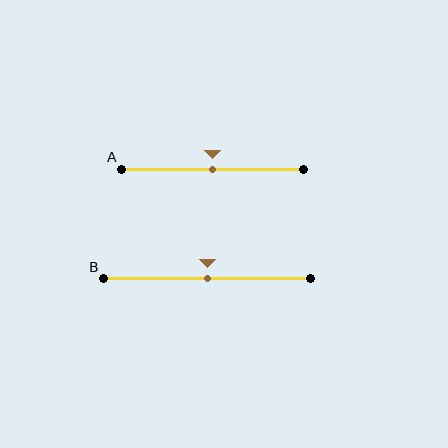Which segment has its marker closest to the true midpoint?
Segment A has its marker closest to the true midpoint.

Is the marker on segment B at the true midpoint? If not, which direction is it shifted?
Yes, the marker on segment B is at the true midpoint.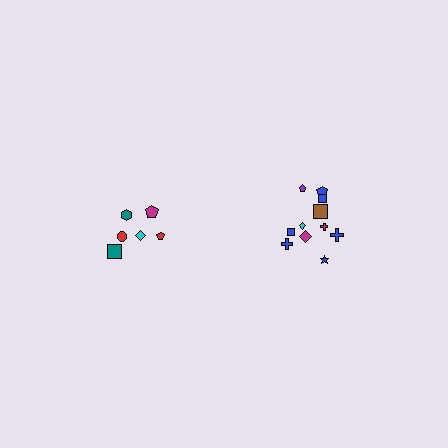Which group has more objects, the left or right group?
The right group.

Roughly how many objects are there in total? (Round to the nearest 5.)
Roughly 20 objects in total.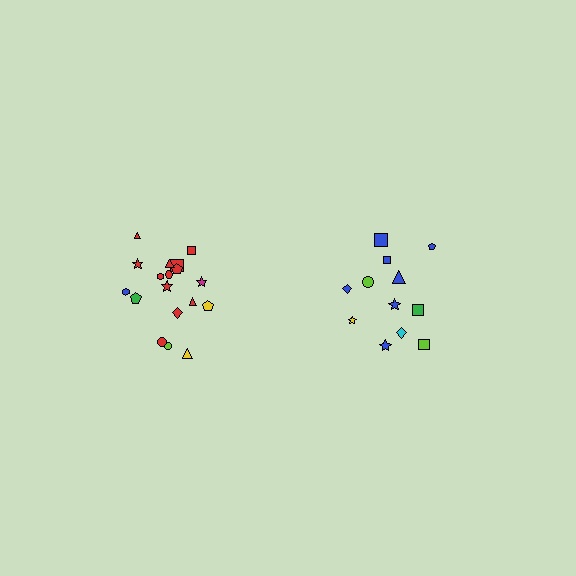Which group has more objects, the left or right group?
The left group.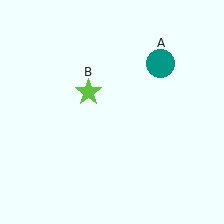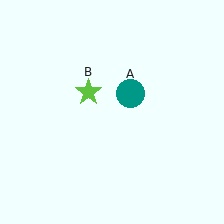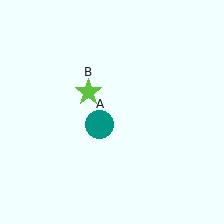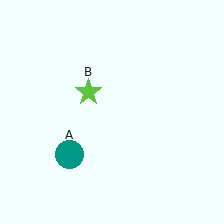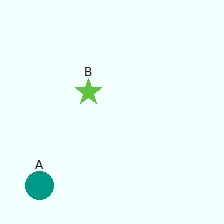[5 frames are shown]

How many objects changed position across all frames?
1 object changed position: teal circle (object A).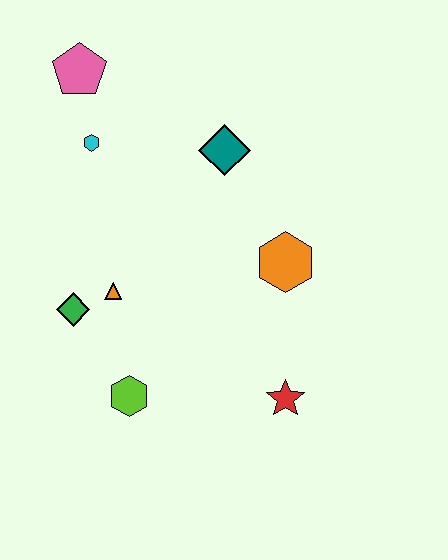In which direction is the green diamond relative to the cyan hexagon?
The green diamond is below the cyan hexagon.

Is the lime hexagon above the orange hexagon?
No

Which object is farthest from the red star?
The pink pentagon is farthest from the red star.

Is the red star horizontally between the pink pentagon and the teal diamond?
No